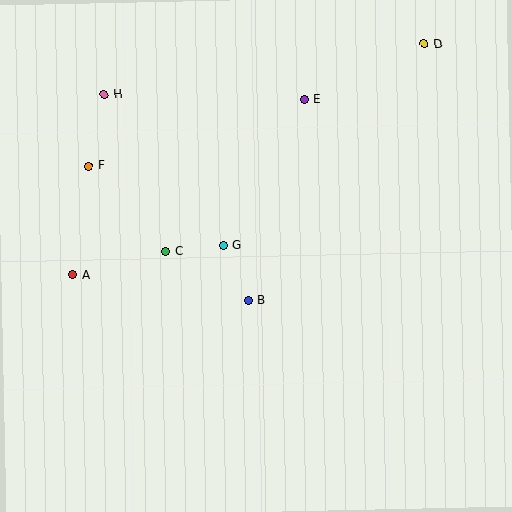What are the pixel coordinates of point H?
Point H is at (104, 94).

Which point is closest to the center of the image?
Point G at (223, 245) is closest to the center.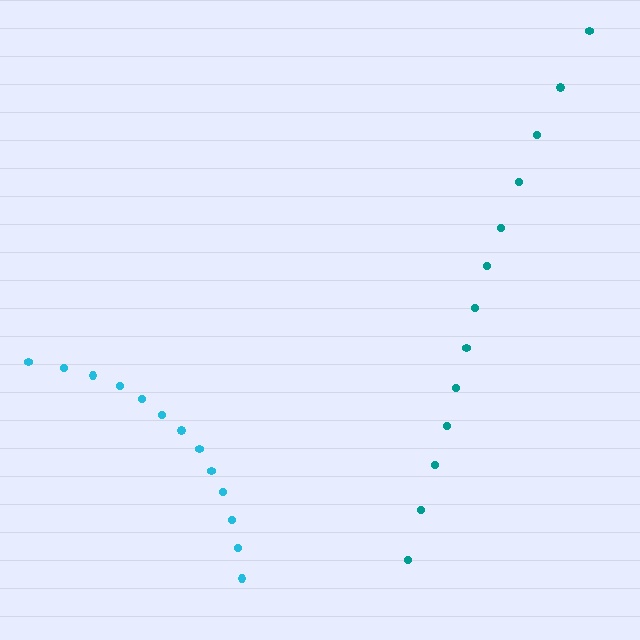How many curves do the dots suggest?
There are 2 distinct paths.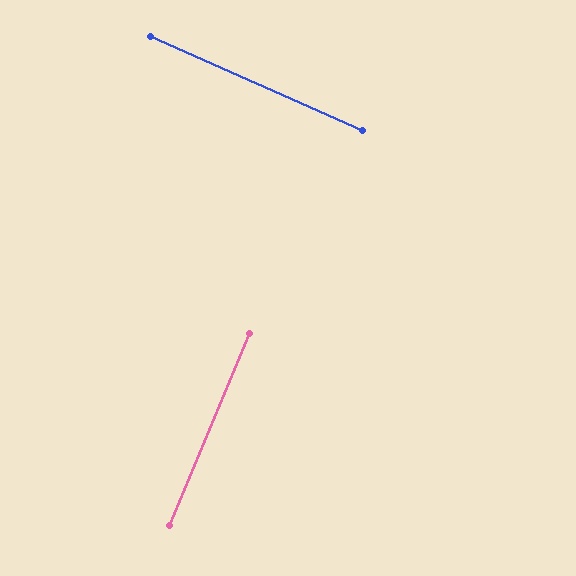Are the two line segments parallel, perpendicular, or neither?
Perpendicular — they meet at approximately 89°.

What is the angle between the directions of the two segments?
Approximately 89 degrees.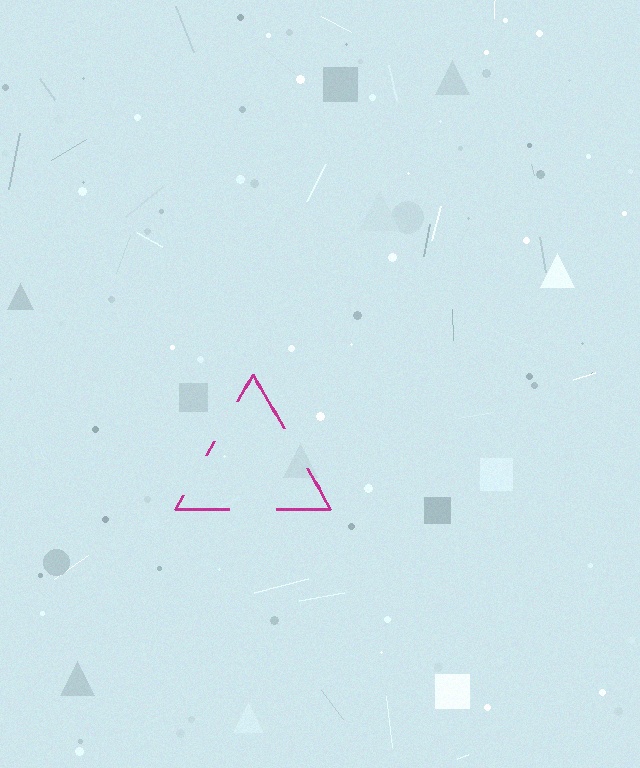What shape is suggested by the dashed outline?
The dashed outline suggests a triangle.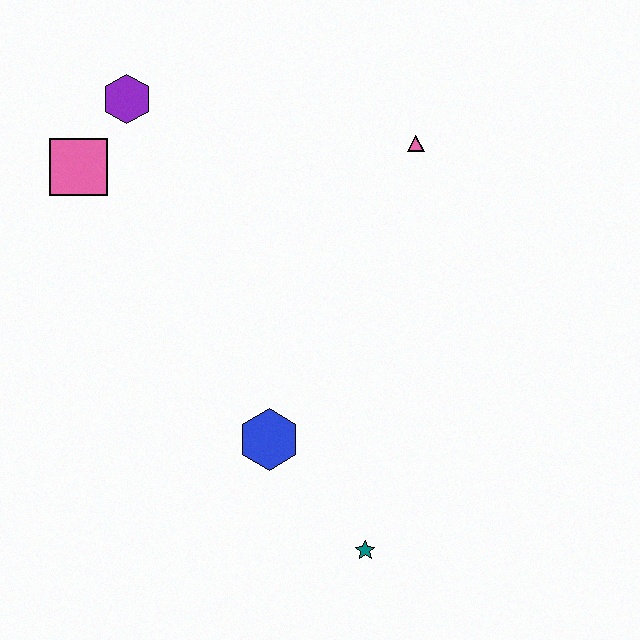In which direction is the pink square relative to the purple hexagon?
The pink square is below the purple hexagon.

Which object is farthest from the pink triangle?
The teal star is farthest from the pink triangle.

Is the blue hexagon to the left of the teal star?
Yes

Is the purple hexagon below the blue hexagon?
No